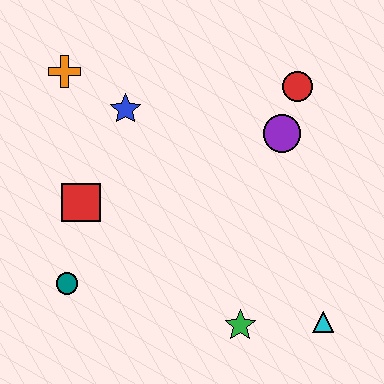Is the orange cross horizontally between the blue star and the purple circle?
No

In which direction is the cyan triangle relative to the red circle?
The cyan triangle is below the red circle.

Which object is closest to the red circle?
The purple circle is closest to the red circle.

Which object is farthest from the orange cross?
The cyan triangle is farthest from the orange cross.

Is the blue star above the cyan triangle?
Yes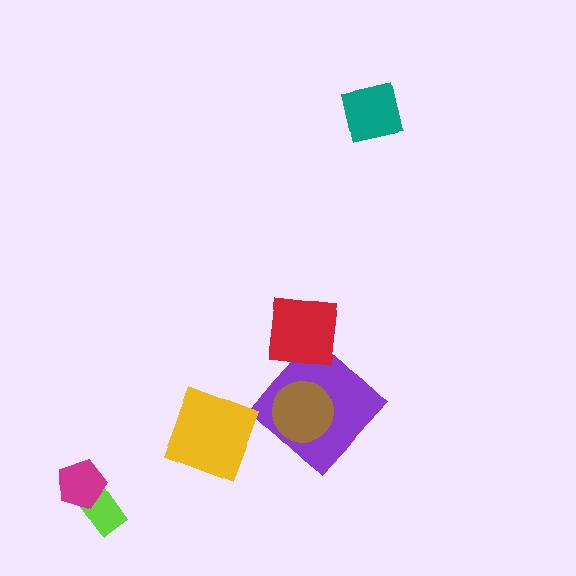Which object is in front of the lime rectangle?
The magenta pentagon is in front of the lime rectangle.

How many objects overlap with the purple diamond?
2 objects overlap with the purple diamond.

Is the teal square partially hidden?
No, no other shape covers it.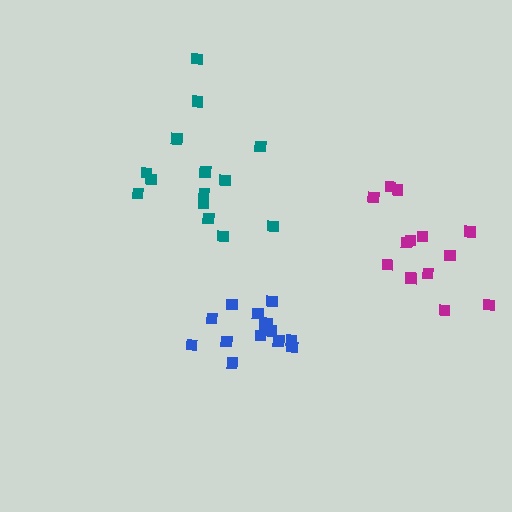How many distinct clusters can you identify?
There are 3 distinct clusters.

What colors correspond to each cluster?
The clusters are colored: blue, teal, magenta.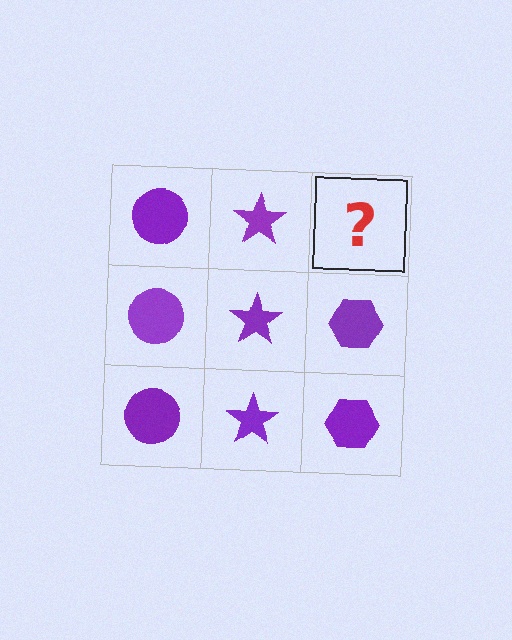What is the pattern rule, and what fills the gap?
The rule is that each column has a consistent shape. The gap should be filled with a purple hexagon.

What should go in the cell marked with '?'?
The missing cell should contain a purple hexagon.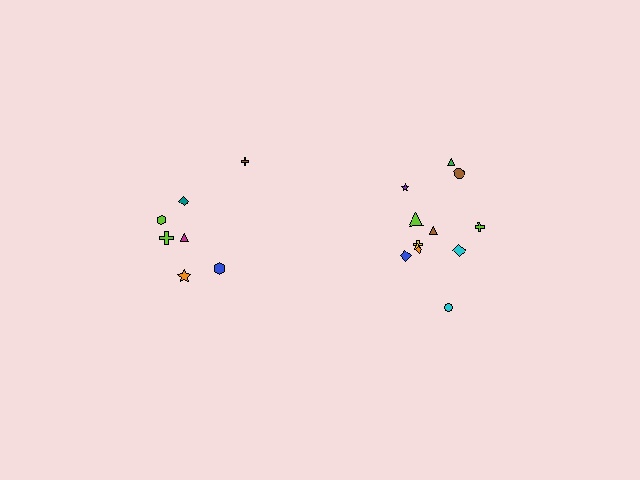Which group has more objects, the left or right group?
The right group.